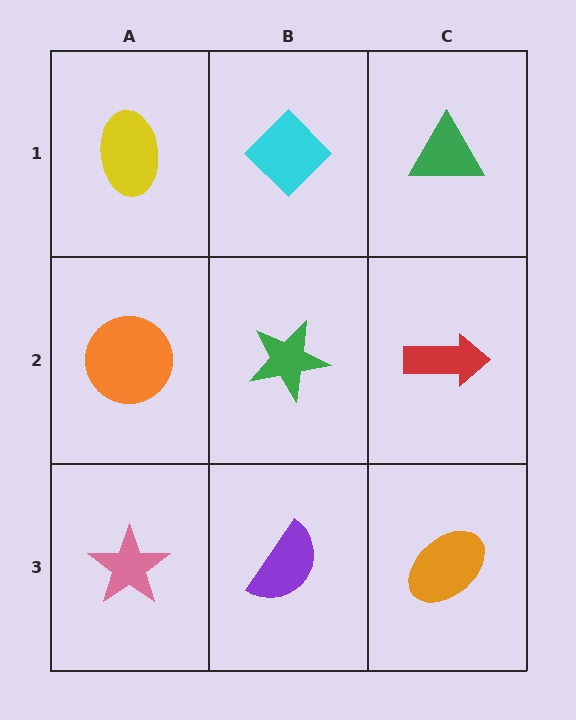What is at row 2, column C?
A red arrow.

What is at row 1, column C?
A green triangle.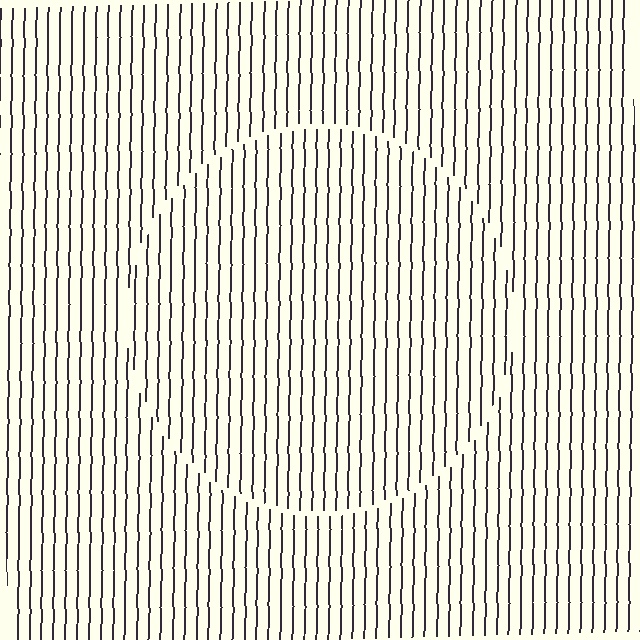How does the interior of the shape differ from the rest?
The interior of the shape contains the same grating, shifted by half a period — the contour is defined by the phase discontinuity where line-ends from the inner and outer gratings abut.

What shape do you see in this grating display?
An illusory circle. The interior of the shape contains the same grating, shifted by half a period — the contour is defined by the phase discontinuity where line-ends from the inner and outer gratings abut.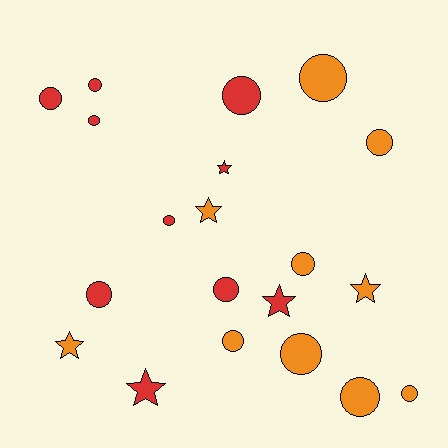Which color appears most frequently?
Orange, with 10 objects.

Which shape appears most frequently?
Circle, with 14 objects.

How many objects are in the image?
There are 20 objects.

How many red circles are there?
There are 7 red circles.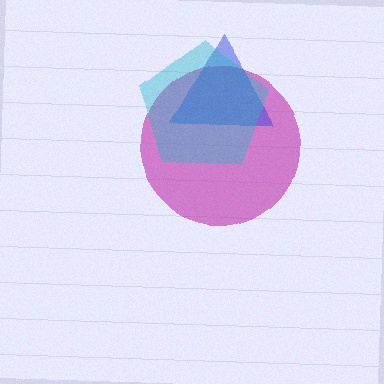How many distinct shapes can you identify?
There are 3 distinct shapes: a magenta circle, a blue triangle, a cyan pentagon.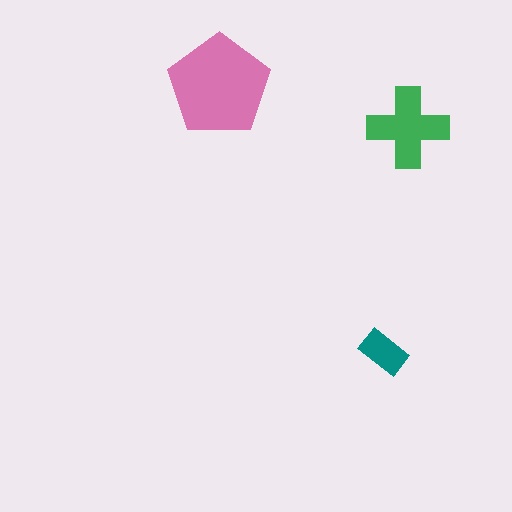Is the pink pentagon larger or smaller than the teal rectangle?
Larger.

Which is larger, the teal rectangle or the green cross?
The green cross.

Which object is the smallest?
The teal rectangle.